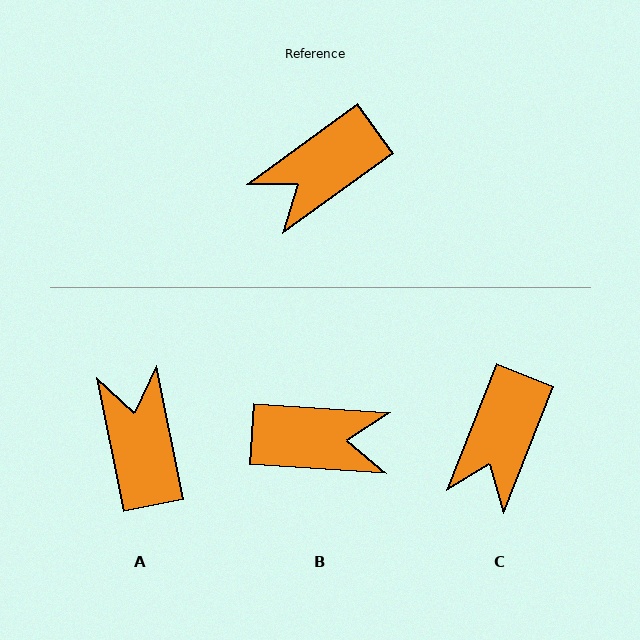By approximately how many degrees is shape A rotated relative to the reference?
Approximately 115 degrees clockwise.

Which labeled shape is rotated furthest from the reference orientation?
B, about 140 degrees away.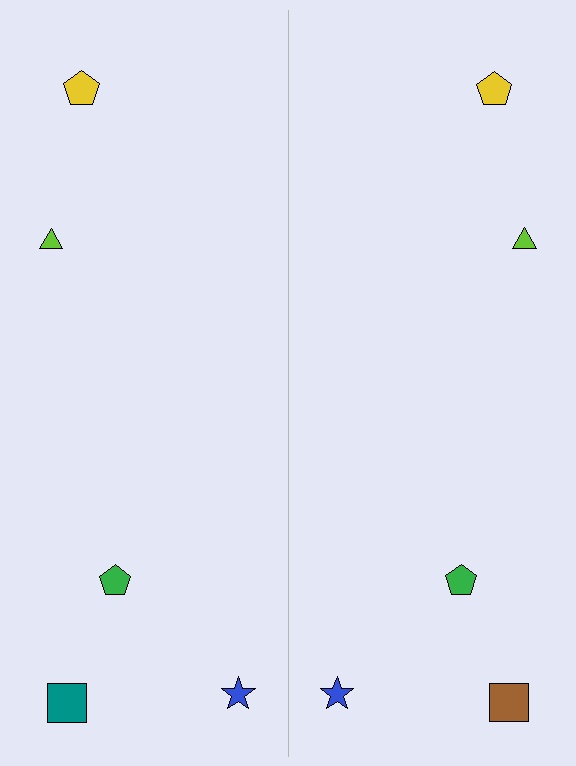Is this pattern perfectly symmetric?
No, the pattern is not perfectly symmetric. The brown square on the right side breaks the symmetry — its mirror counterpart is teal.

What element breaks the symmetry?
The brown square on the right side breaks the symmetry — its mirror counterpart is teal.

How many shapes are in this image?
There are 10 shapes in this image.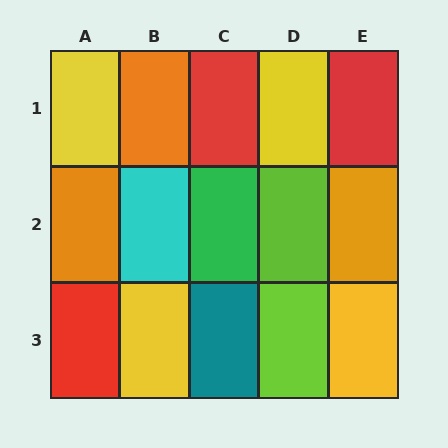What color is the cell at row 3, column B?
Yellow.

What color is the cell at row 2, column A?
Orange.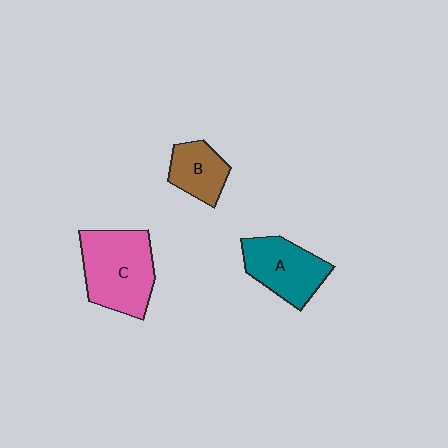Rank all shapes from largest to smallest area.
From largest to smallest: C (pink), A (teal), B (brown).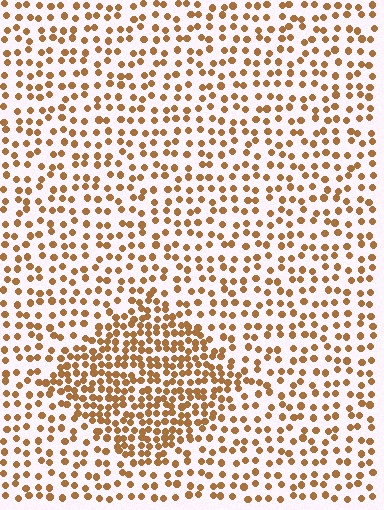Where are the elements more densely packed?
The elements are more densely packed inside the diamond boundary.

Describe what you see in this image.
The image contains small brown elements arranged at two different densities. A diamond-shaped region is visible where the elements are more densely packed than the surrounding area.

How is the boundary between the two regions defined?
The boundary is defined by a change in element density (approximately 2.0x ratio). All elements are the same color, size, and shape.